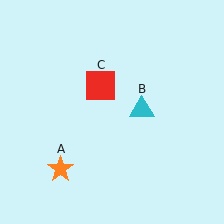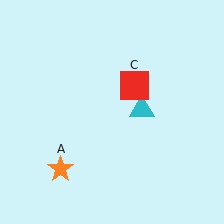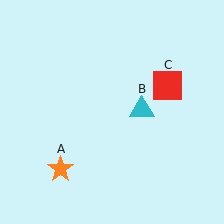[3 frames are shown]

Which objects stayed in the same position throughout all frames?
Orange star (object A) and cyan triangle (object B) remained stationary.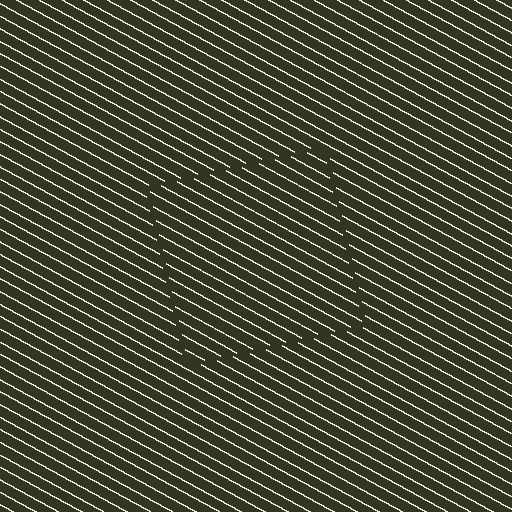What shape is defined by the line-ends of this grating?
An illusory square. The interior of the shape contains the same grating, shifted by half a period — the contour is defined by the phase discontinuity where line-ends from the inner and outer gratings abut.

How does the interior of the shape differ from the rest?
The interior of the shape contains the same grating, shifted by half a period — the contour is defined by the phase discontinuity where line-ends from the inner and outer gratings abut.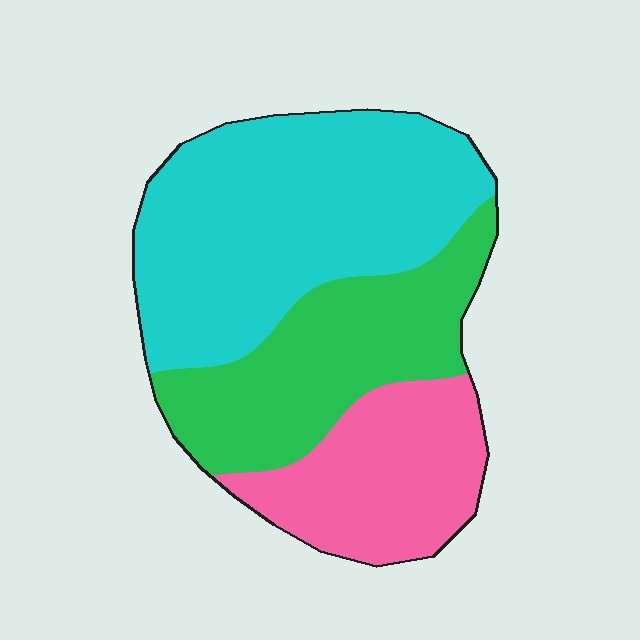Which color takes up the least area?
Pink, at roughly 25%.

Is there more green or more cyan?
Cyan.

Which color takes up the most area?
Cyan, at roughly 45%.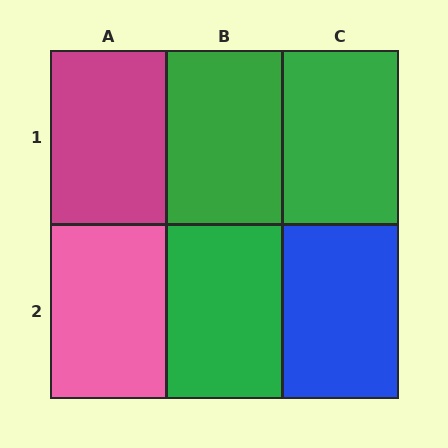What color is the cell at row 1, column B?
Green.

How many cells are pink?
1 cell is pink.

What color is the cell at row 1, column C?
Green.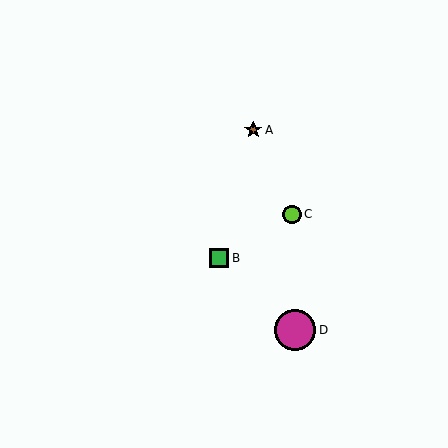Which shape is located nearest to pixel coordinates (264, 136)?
The brown star (labeled A) at (253, 130) is nearest to that location.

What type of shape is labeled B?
Shape B is a green square.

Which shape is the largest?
The magenta circle (labeled D) is the largest.